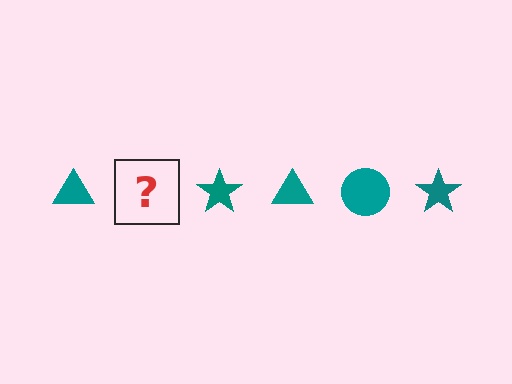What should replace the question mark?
The question mark should be replaced with a teal circle.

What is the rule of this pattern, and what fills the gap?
The rule is that the pattern cycles through triangle, circle, star shapes in teal. The gap should be filled with a teal circle.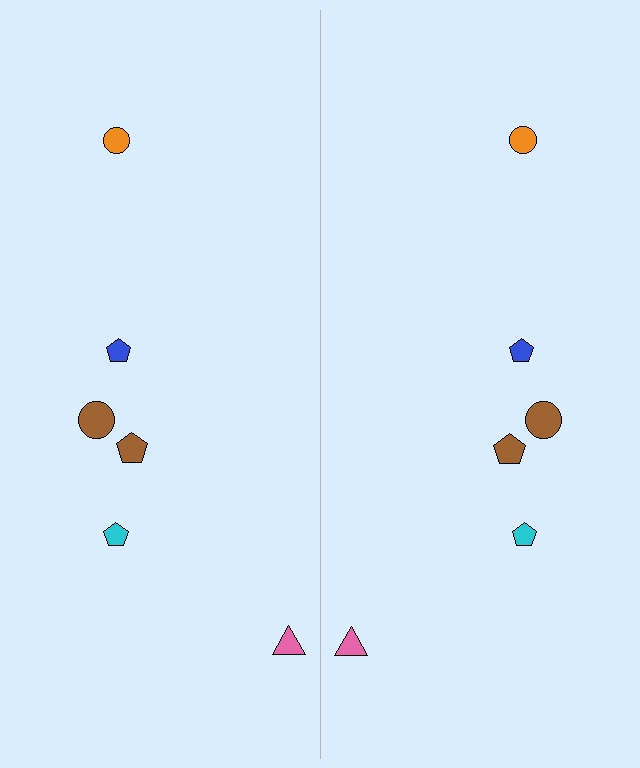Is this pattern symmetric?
Yes, this pattern has bilateral (reflection) symmetry.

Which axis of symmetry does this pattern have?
The pattern has a vertical axis of symmetry running through the center of the image.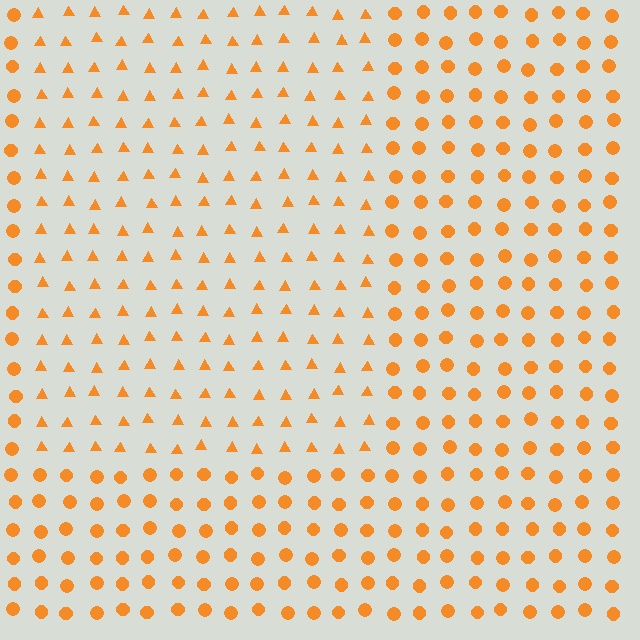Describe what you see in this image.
The image is filled with small orange elements arranged in a uniform grid. A rectangle-shaped region contains triangles, while the surrounding area contains circles. The boundary is defined purely by the change in element shape.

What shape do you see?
I see a rectangle.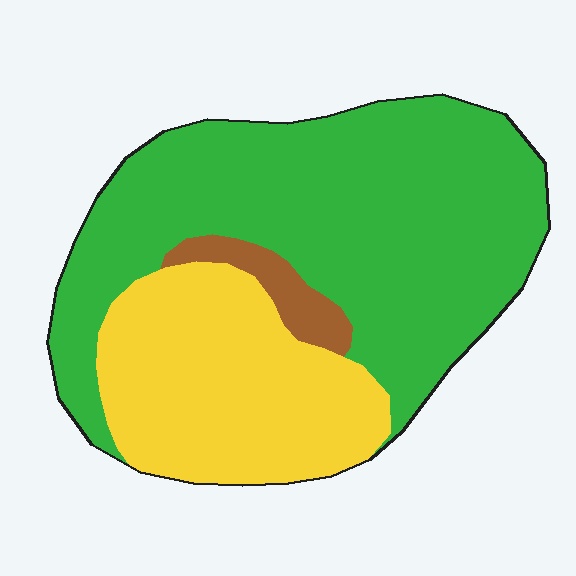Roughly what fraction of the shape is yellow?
Yellow covers about 35% of the shape.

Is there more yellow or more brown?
Yellow.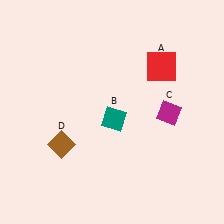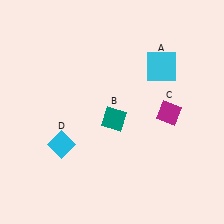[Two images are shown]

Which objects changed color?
A changed from red to cyan. D changed from brown to cyan.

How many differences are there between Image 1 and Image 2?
There are 2 differences between the two images.